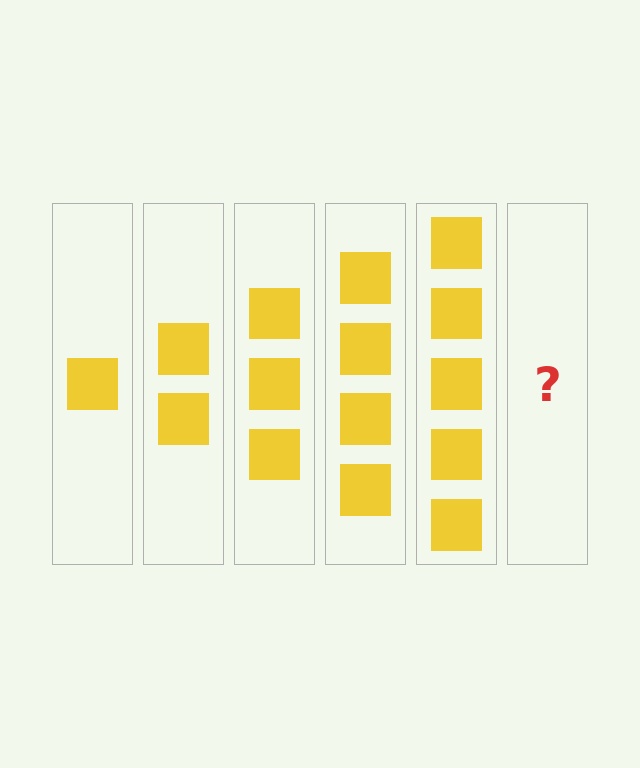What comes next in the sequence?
The next element should be 6 squares.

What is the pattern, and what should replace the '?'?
The pattern is that each step adds one more square. The '?' should be 6 squares.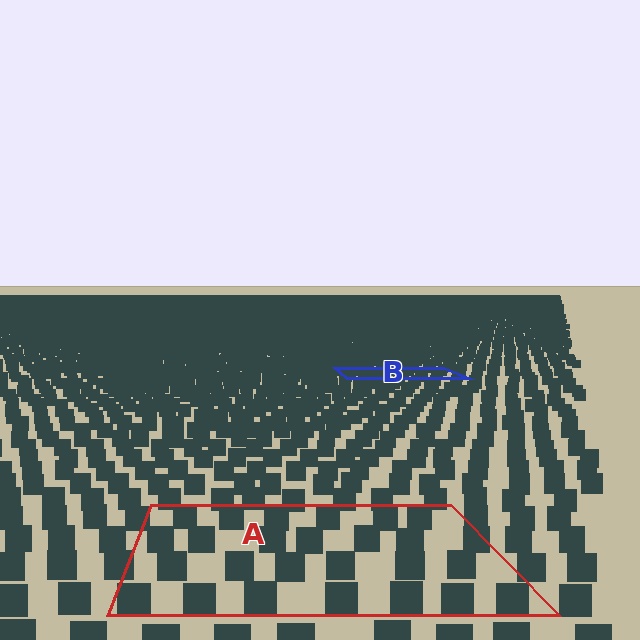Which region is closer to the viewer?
Region A is closer. The texture elements there are larger and more spread out.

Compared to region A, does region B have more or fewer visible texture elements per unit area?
Region B has more texture elements per unit area — they are packed more densely because it is farther away.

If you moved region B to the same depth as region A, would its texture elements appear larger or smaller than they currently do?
They would appear larger. At a closer depth, the same texture elements are projected at a bigger on-screen size.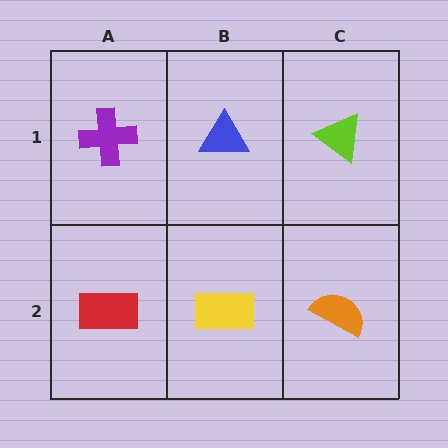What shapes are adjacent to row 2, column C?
A lime triangle (row 1, column C), a yellow rectangle (row 2, column B).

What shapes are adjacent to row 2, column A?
A purple cross (row 1, column A), a yellow rectangle (row 2, column B).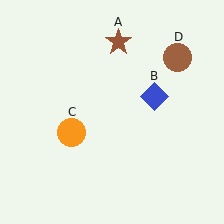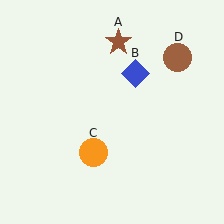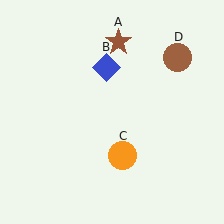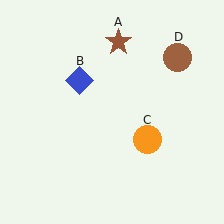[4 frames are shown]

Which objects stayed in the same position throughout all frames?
Brown star (object A) and brown circle (object D) remained stationary.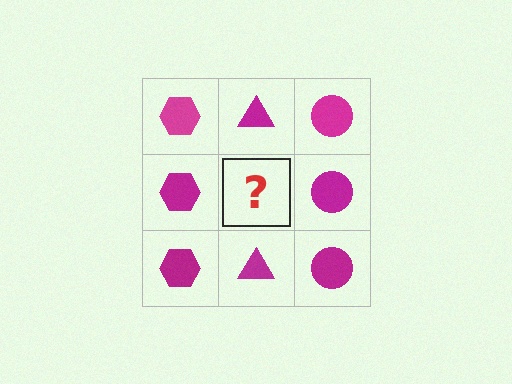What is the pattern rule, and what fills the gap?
The rule is that each column has a consistent shape. The gap should be filled with a magenta triangle.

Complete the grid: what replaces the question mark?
The question mark should be replaced with a magenta triangle.